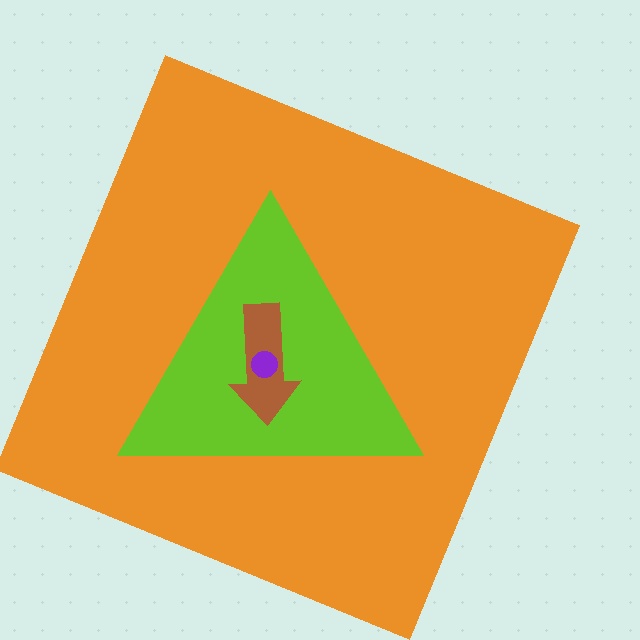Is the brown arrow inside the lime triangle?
Yes.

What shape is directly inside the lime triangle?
The brown arrow.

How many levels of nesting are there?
4.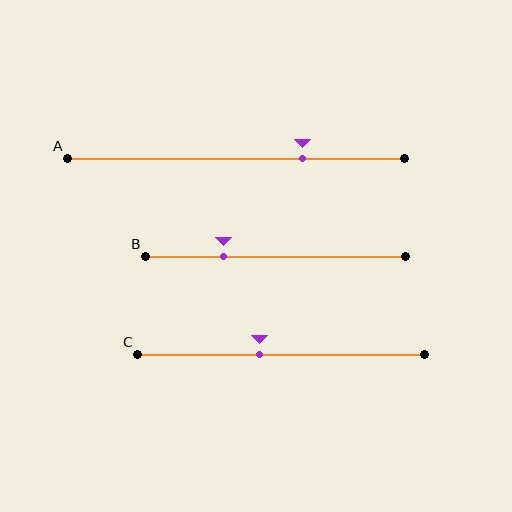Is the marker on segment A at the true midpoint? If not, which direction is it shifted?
No, the marker on segment A is shifted to the right by about 20% of the segment length.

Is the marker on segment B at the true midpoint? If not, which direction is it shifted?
No, the marker on segment B is shifted to the left by about 20% of the segment length.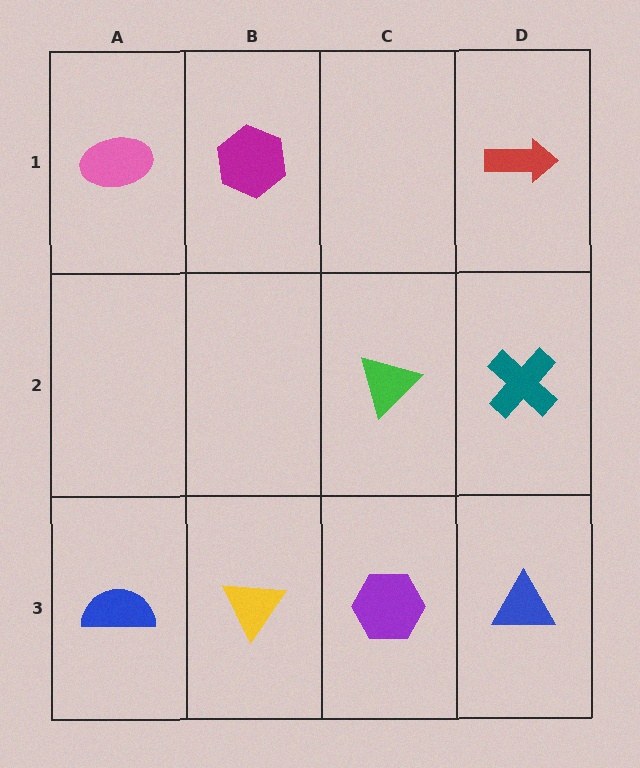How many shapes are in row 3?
4 shapes.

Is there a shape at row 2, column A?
No, that cell is empty.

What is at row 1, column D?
A red arrow.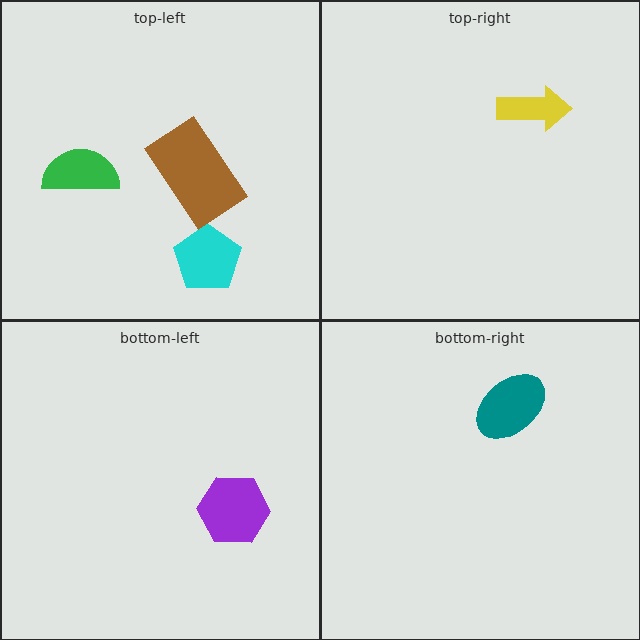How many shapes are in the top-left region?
3.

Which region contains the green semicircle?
The top-left region.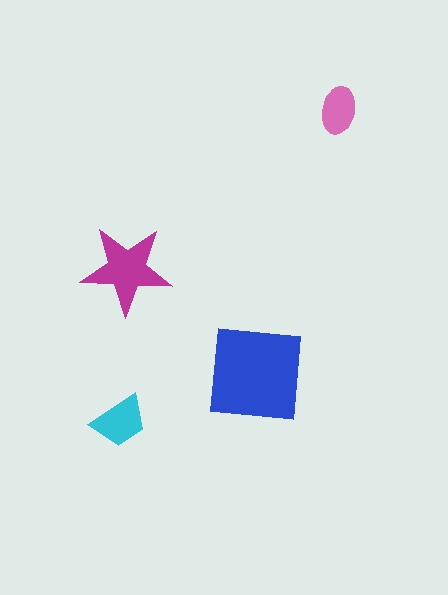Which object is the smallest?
The pink ellipse.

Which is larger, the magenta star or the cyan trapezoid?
The magenta star.